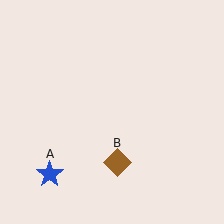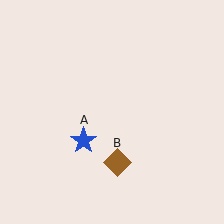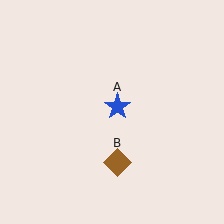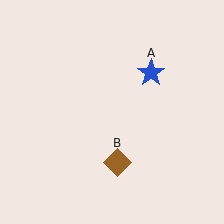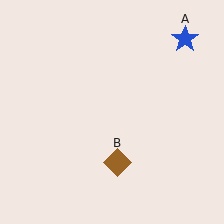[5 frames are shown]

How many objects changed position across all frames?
1 object changed position: blue star (object A).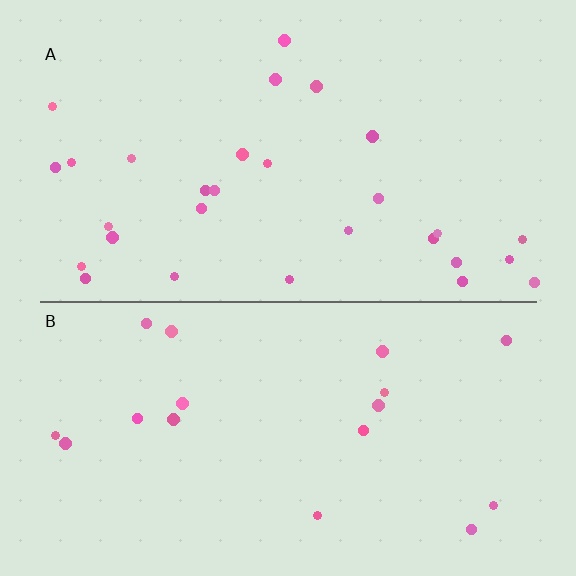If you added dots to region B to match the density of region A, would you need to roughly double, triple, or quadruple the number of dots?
Approximately double.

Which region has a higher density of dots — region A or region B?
A (the top).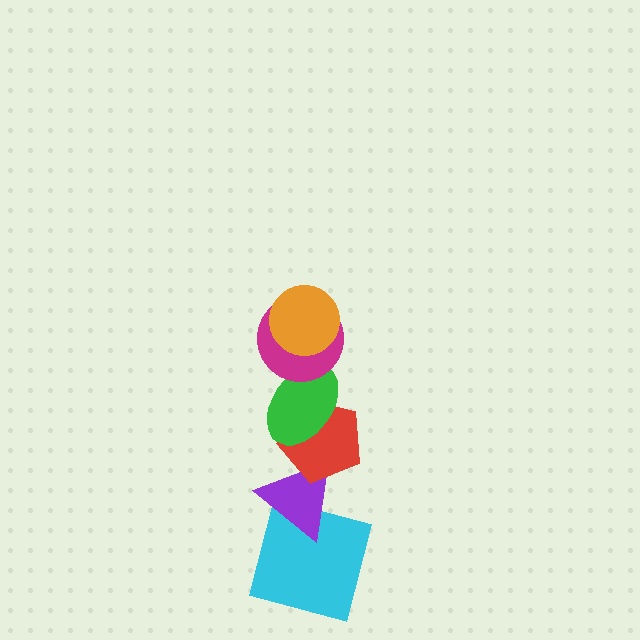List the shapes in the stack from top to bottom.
From top to bottom: the orange circle, the magenta circle, the green ellipse, the red pentagon, the purple triangle, the cyan square.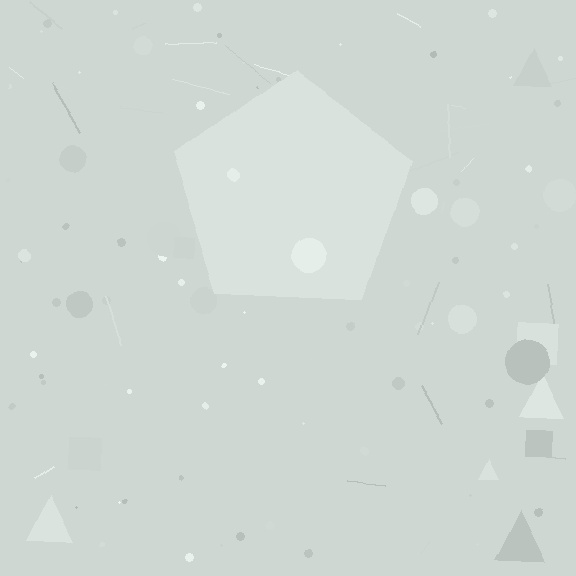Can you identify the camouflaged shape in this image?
The camouflaged shape is a pentagon.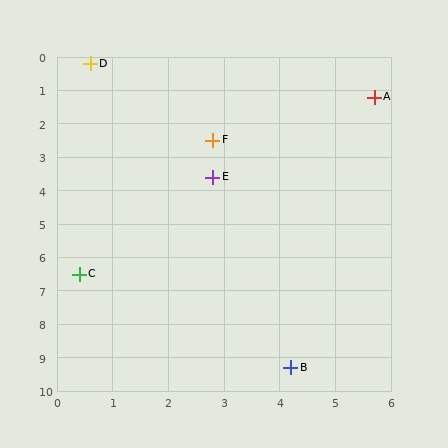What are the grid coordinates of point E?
Point E is at approximately (2.8, 3.6).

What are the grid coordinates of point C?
Point C is at approximately (0.4, 6.5).